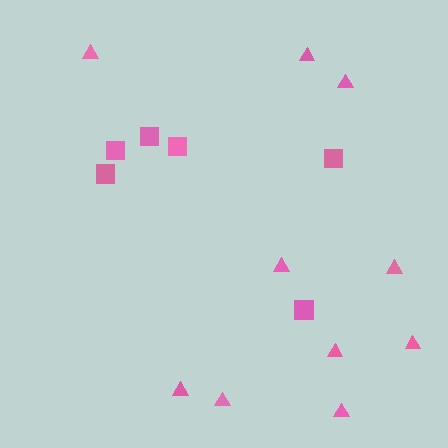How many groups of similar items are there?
There are 2 groups: one group of squares (6) and one group of triangles (10).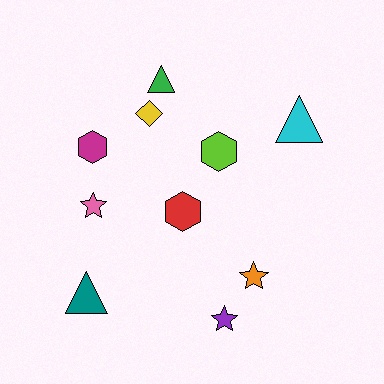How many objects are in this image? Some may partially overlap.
There are 10 objects.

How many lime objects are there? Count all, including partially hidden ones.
There is 1 lime object.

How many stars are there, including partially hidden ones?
There are 3 stars.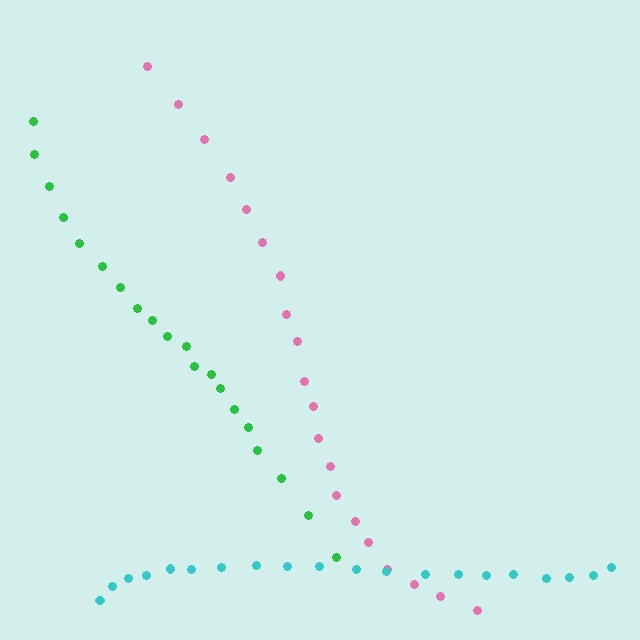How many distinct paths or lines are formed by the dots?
There are 3 distinct paths.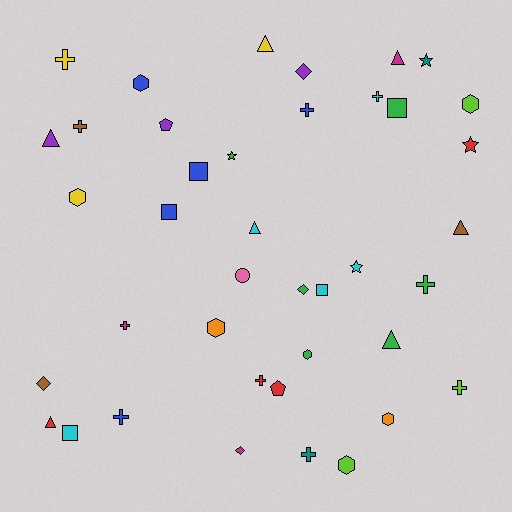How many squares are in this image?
There are 5 squares.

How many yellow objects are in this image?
There are 3 yellow objects.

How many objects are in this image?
There are 40 objects.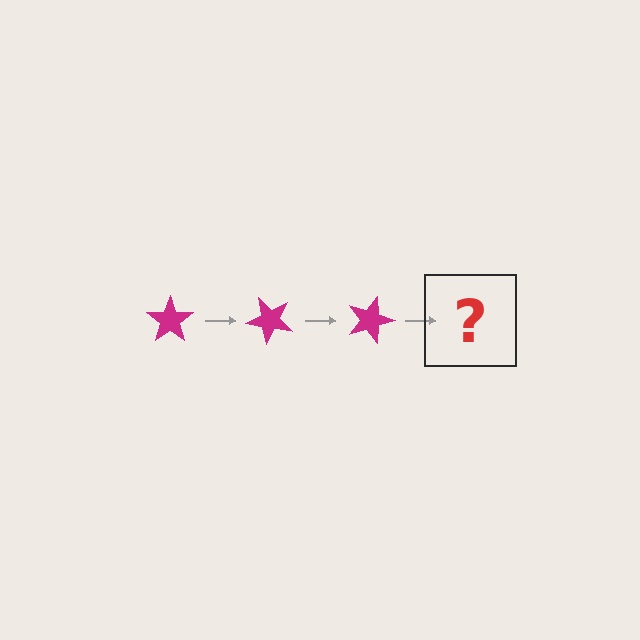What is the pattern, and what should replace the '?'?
The pattern is that the star rotates 45 degrees each step. The '?' should be a magenta star rotated 135 degrees.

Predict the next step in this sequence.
The next step is a magenta star rotated 135 degrees.